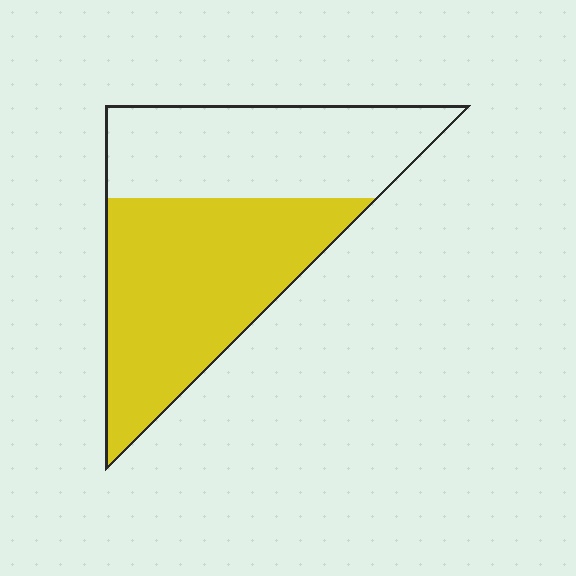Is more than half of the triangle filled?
Yes.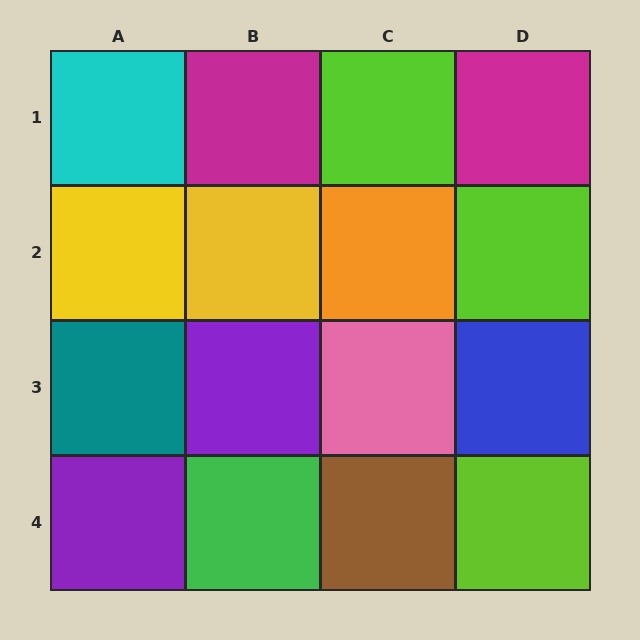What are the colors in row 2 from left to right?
Yellow, yellow, orange, lime.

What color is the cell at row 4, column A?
Purple.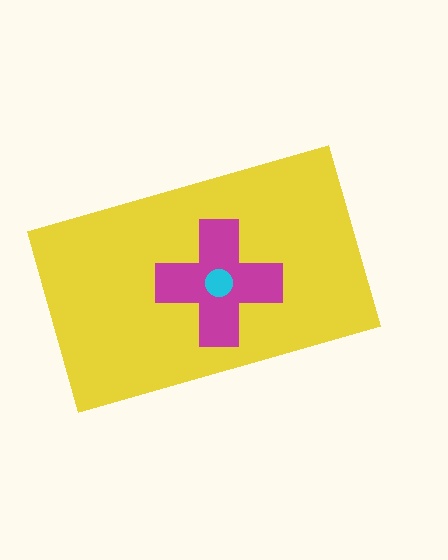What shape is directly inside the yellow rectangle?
The magenta cross.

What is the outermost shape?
The yellow rectangle.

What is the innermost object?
The cyan circle.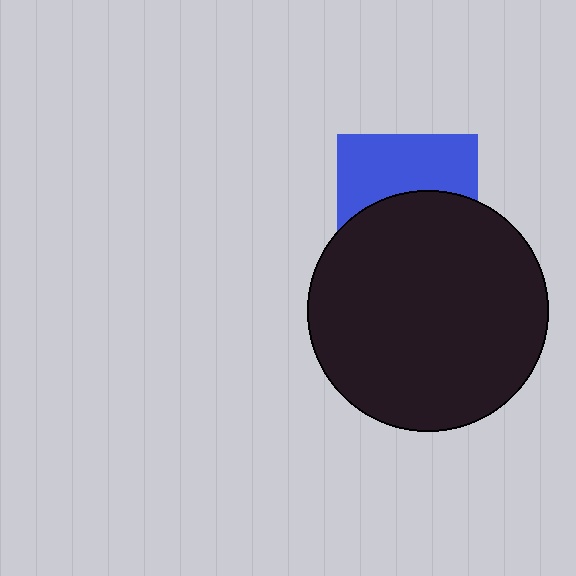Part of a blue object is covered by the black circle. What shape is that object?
It is a square.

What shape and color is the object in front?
The object in front is a black circle.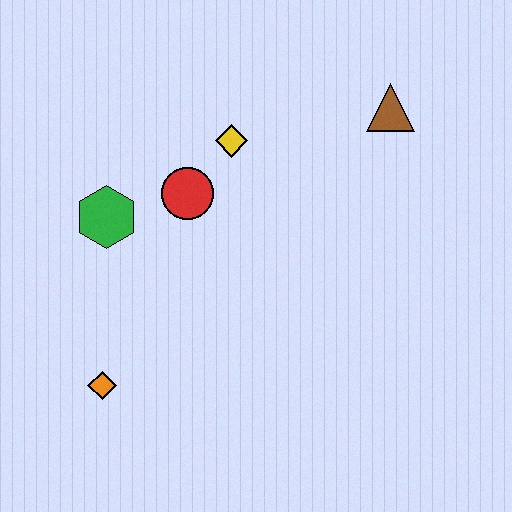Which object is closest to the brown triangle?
The yellow diamond is closest to the brown triangle.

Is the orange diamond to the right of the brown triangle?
No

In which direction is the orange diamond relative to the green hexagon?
The orange diamond is below the green hexagon.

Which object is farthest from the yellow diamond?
The orange diamond is farthest from the yellow diamond.